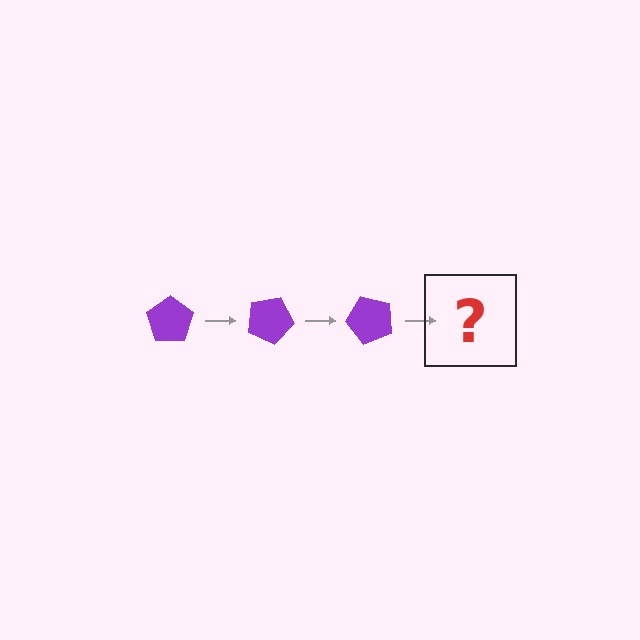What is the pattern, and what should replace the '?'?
The pattern is that the pentagon rotates 25 degrees each step. The '?' should be a purple pentagon rotated 75 degrees.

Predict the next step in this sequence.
The next step is a purple pentagon rotated 75 degrees.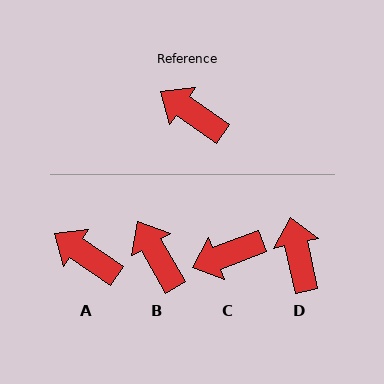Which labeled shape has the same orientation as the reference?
A.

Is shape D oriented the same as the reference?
No, it is off by about 43 degrees.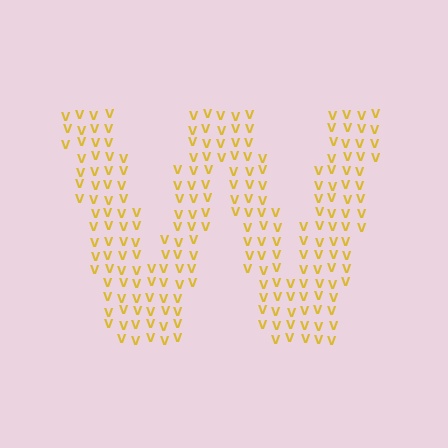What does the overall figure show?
The overall figure shows the letter W.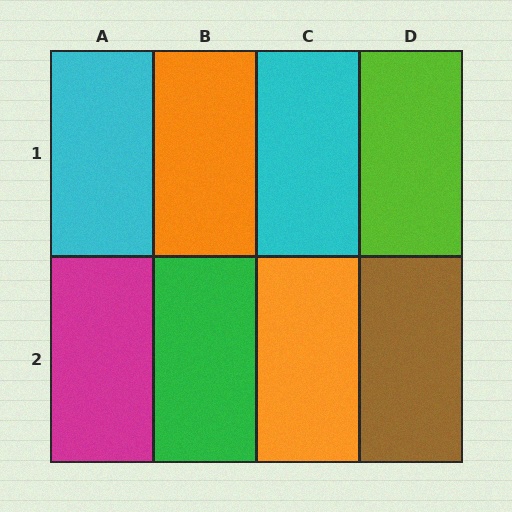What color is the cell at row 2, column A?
Magenta.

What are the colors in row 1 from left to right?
Cyan, orange, cyan, lime.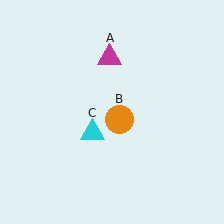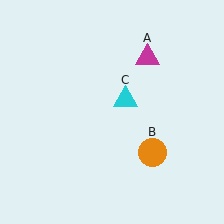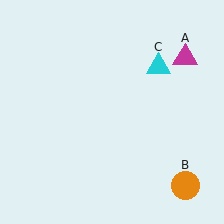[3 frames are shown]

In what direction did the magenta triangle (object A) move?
The magenta triangle (object A) moved right.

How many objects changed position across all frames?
3 objects changed position: magenta triangle (object A), orange circle (object B), cyan triangle (object C).